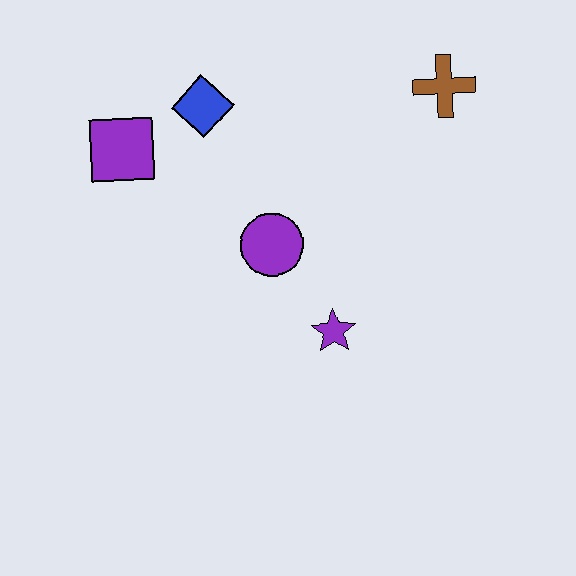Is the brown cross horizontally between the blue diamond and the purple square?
No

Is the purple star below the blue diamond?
Yes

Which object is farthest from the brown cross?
The purple square is farthest from the brown cross.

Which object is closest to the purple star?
The purple circle is closest to the purple star.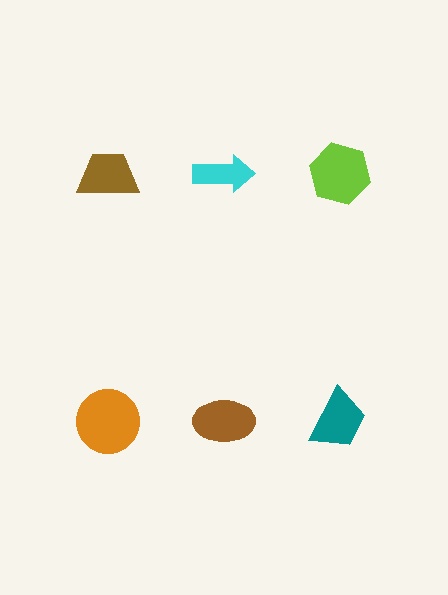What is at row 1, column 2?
A cyan arrow.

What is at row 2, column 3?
A teal trapezoid.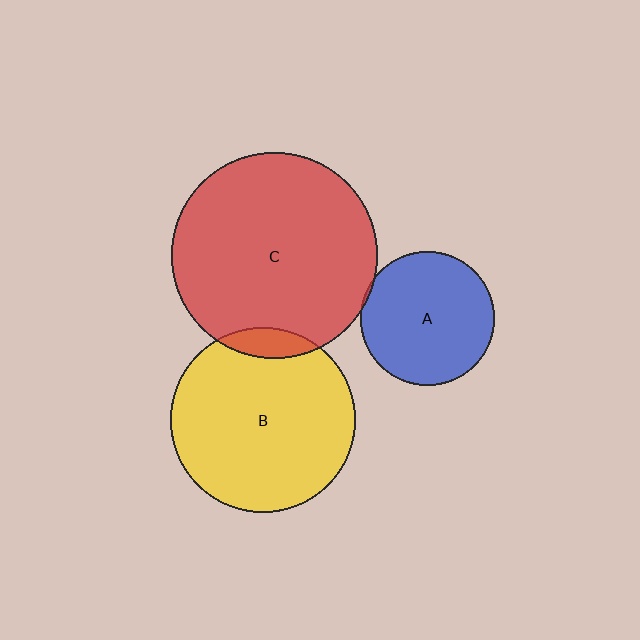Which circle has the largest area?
Circle C (red).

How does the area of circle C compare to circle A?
Approximately 2.4 times.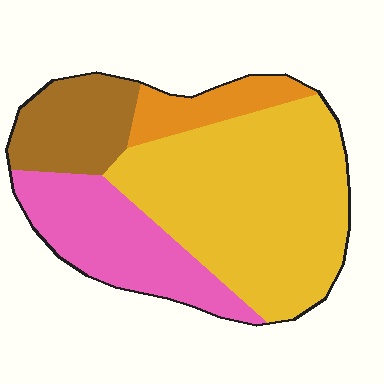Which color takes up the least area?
Orange, at roughly 10%.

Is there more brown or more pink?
Pink.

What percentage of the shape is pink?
Pink takes up about one quarter (1/4) of the shape.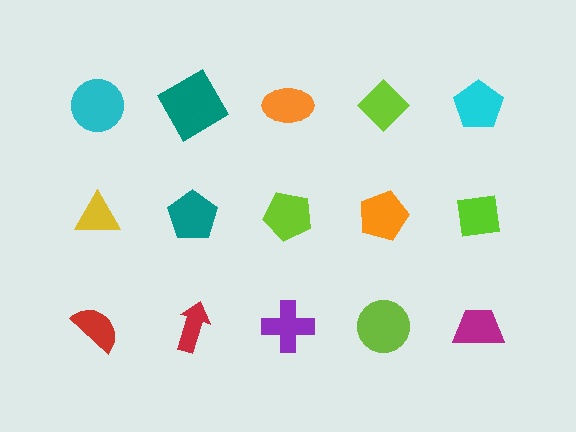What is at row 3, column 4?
A lime circle.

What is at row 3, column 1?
A red semicircle.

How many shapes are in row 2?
5 shapes.